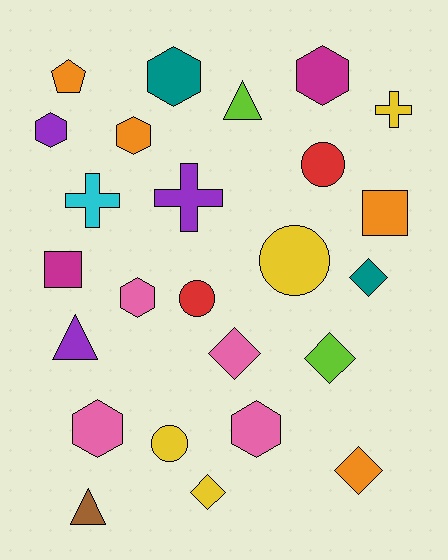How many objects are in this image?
There are 25 objects.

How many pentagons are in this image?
There is 1 pentagon.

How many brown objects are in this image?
There is 1 brown object.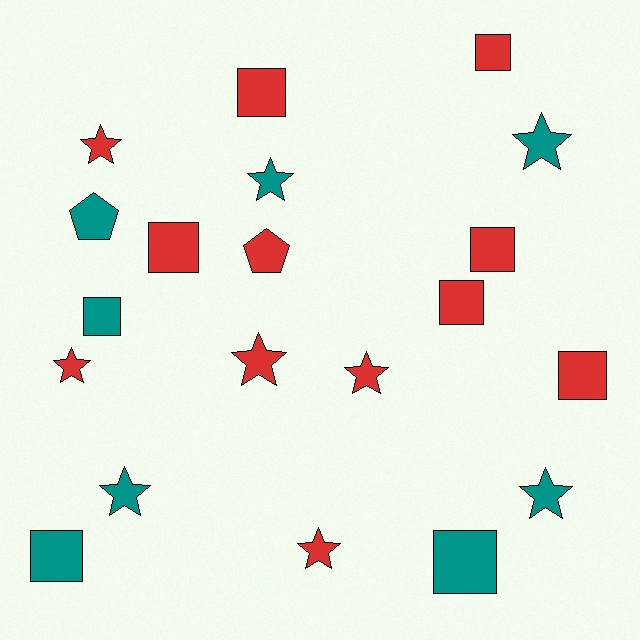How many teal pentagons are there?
There is 1 teal pentagon.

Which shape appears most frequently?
Square, with 9 objects.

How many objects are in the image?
There are 20 objects.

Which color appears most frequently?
Red, with 12 objects.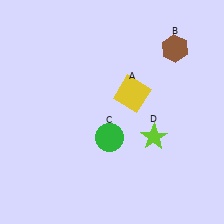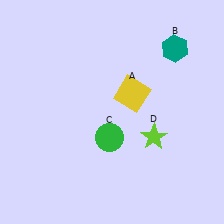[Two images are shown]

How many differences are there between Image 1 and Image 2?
There is 1 difference between the two images.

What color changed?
The hexagon (B) changed from brown in Image 1 to teal in Image 2.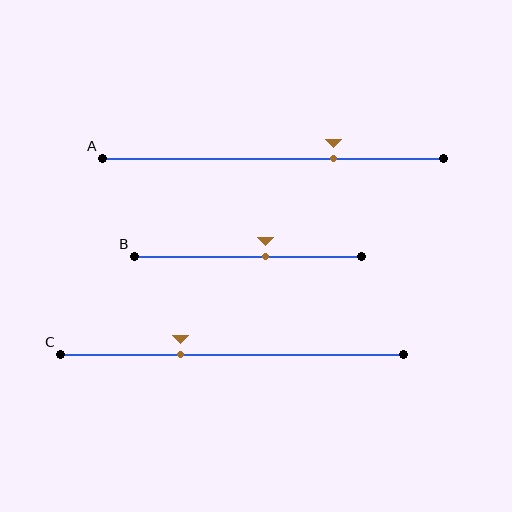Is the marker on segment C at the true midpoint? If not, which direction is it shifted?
No, the marker on segment C is shifted to the left by about 15% of the segment length.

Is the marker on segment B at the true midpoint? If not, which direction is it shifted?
No, the marker on segment B is shifted to the right by about 8% of the segment length.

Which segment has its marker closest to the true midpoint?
Segment B has its marker closest to the true midpoint.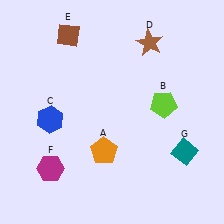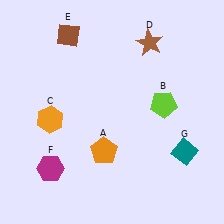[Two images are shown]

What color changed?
The hexagon (C) changed from blue in Image 1 to orange in Image 2.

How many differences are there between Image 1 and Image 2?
There is 1 difference between the two images.